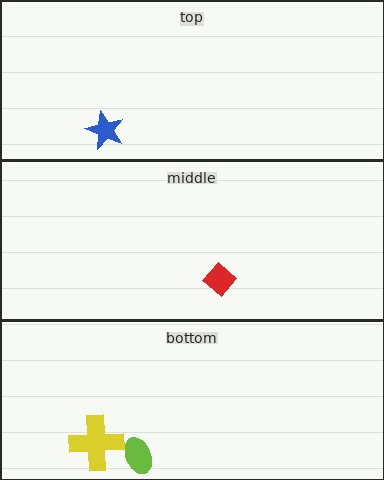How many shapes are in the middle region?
1.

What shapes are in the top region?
The blue star.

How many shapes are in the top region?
1.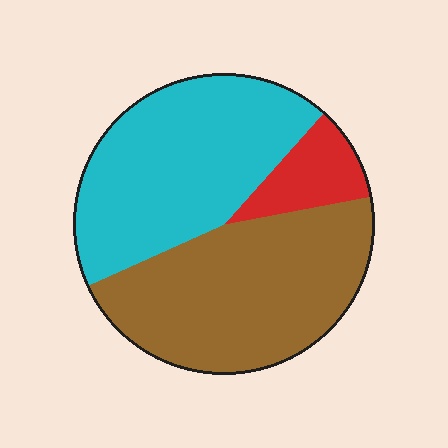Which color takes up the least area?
Red, at roughly 10%.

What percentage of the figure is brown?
Brown covers roughly 45% of the figure.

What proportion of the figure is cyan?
Cyan covers 44% of the figure.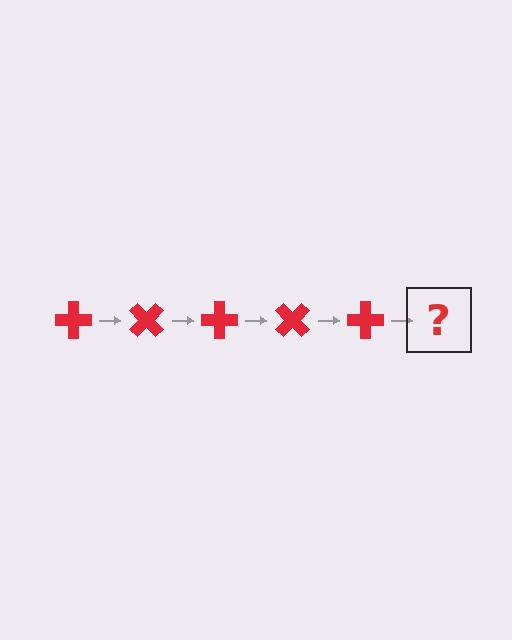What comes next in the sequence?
The next element should be a red cross rotated 225 degrees.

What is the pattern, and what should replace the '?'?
The pattern is that the cross rotates 45 degrees each step. The '?' should be a red cross rotated 225 degrees.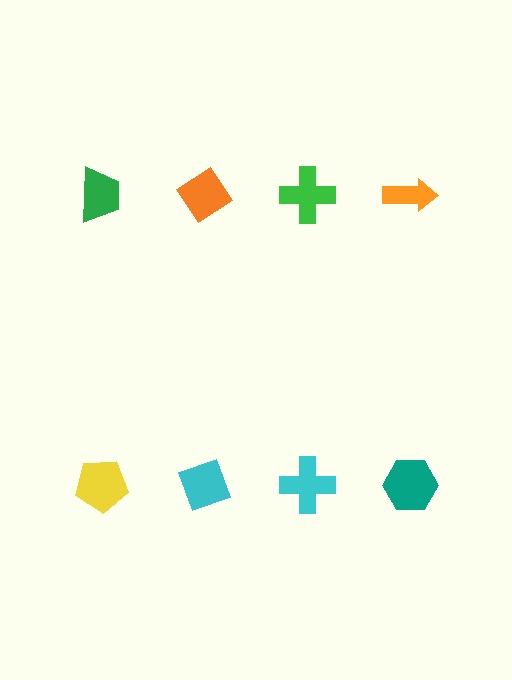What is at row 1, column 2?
An orange diamond.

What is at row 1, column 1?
A green trapezoid.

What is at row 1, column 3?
A green cross.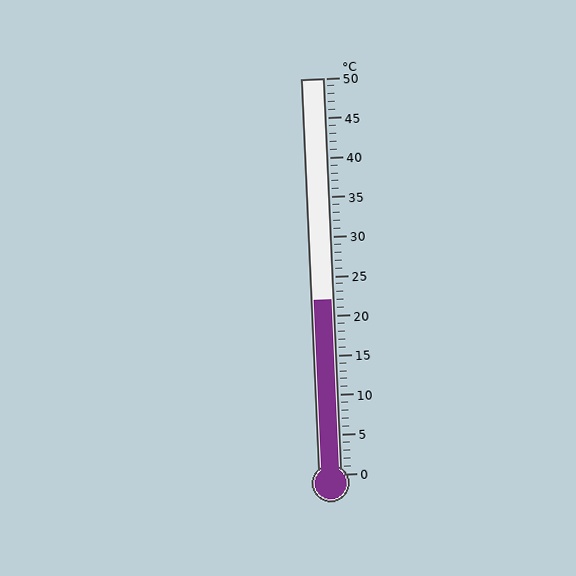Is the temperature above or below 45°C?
The temperature is below 45°C.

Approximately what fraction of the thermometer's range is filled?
The thermometer is filled to approximately 45% of its range.